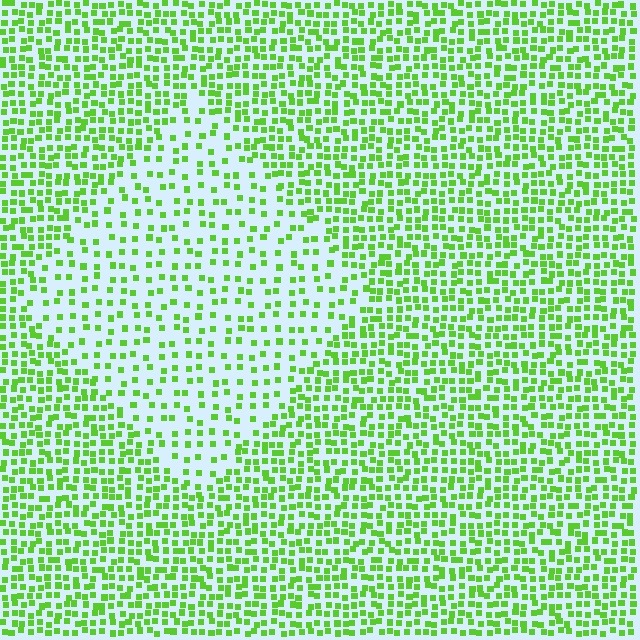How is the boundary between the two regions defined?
The boundary is defined by a change in element density (approximately 2.1x ratio). All elements are the same color, size, and shape.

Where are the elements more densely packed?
The elements are more densely packed outside the diamond boundary.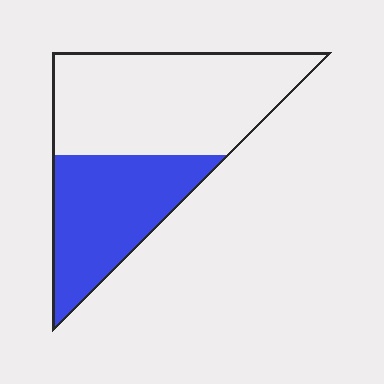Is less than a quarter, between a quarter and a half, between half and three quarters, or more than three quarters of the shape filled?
Between a quarter and a half.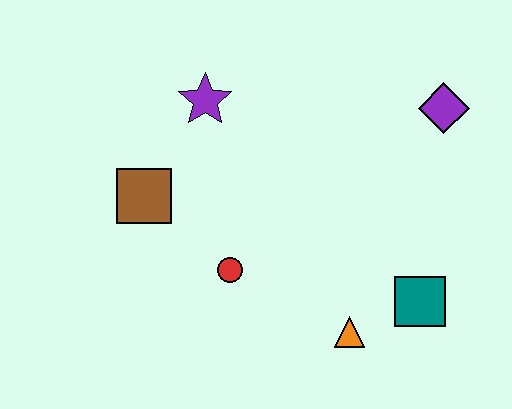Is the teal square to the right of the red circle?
Yes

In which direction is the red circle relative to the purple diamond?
The red circle is to the left of the purple diamond.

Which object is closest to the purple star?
The brown square is closest to the purple star.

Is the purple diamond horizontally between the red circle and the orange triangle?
No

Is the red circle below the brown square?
Yes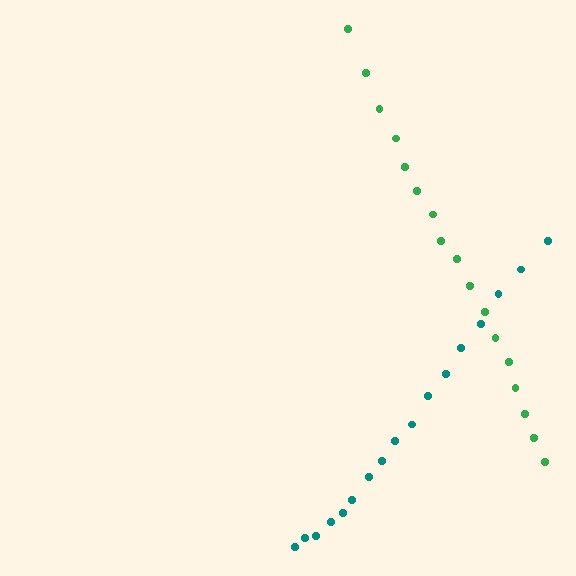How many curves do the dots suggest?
There are 2 distinct paths.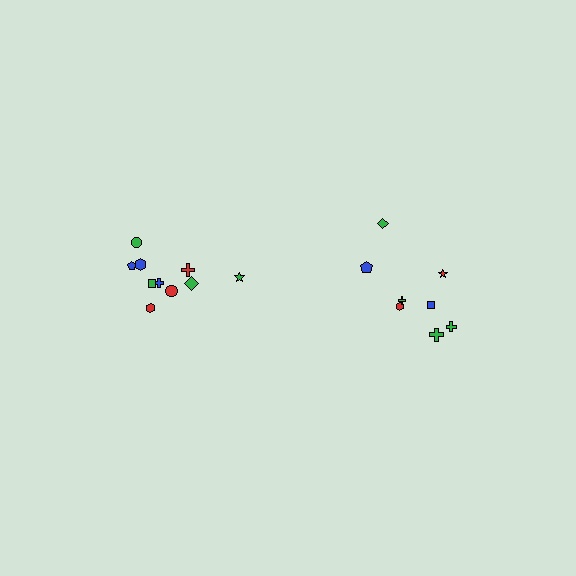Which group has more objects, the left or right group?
The left group.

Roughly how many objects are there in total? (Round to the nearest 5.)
Roughly 20 objects in total.